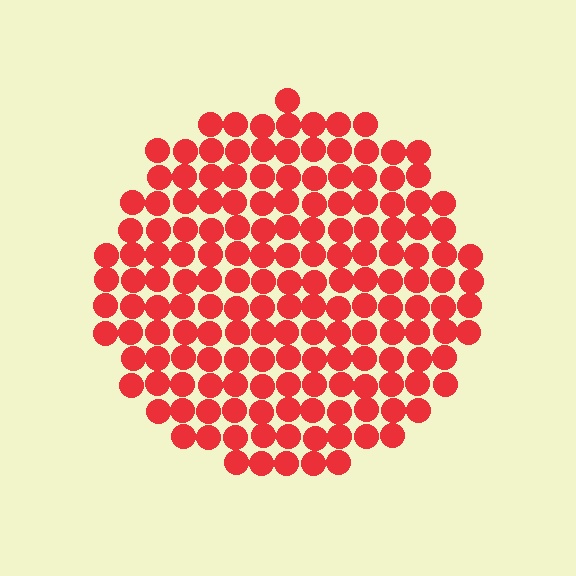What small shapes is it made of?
It is made of small circles.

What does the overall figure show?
The overall figure shows a circle.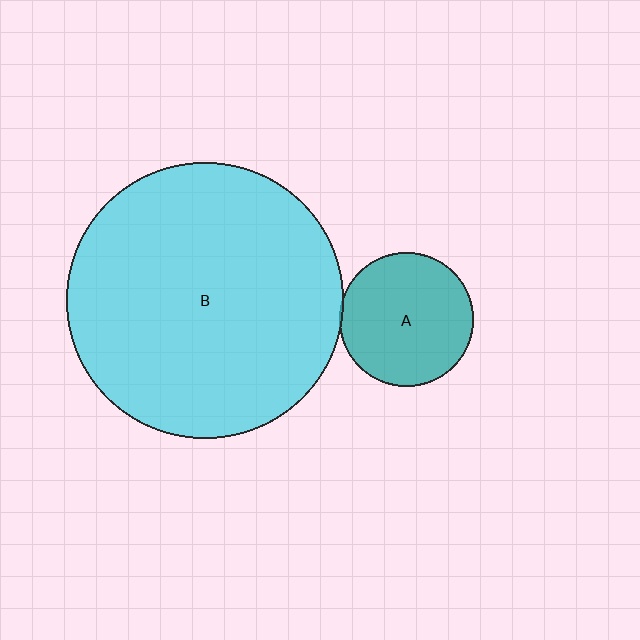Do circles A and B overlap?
Yes.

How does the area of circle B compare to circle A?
Approximately 4.2 times.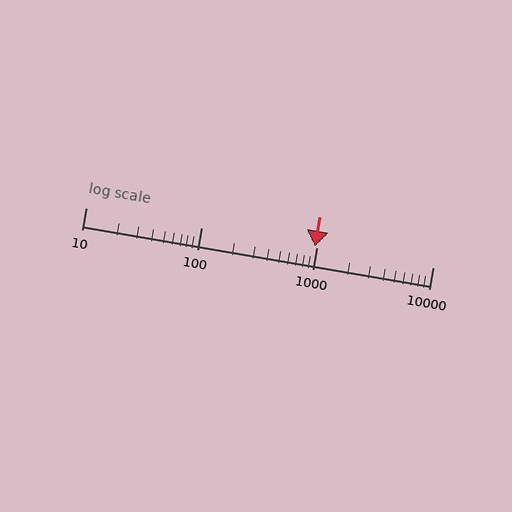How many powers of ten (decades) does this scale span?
The scale spans 3 decades, from 10 to 10000.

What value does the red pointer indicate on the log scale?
The pointer indicates approximately 960.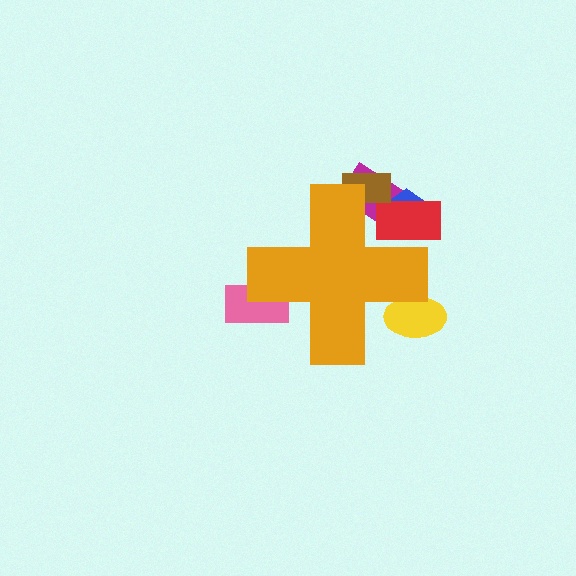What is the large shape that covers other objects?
An orange cross.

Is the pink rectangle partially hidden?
Yes, the pink rectangle is partially hidden behind the orange cross.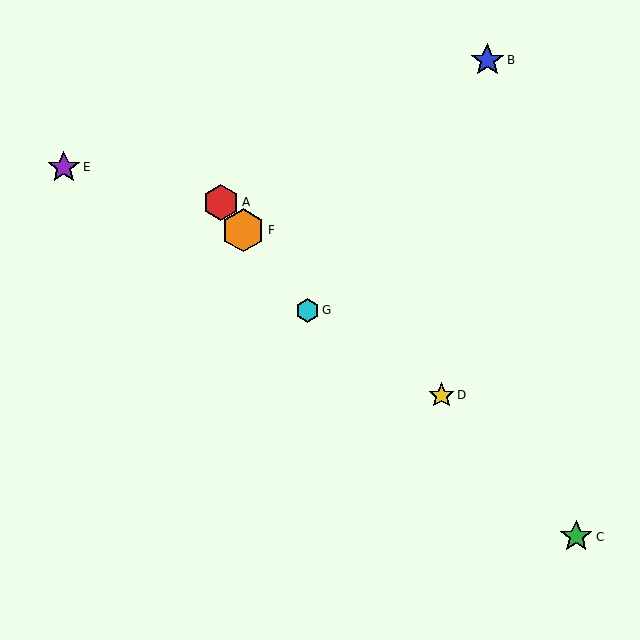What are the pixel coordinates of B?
Object B is at (487, 60).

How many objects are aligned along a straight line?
3 objects (A, F, G) are aligned along a straight line.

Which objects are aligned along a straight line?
Objects A, F, G are aligned along a straight line.